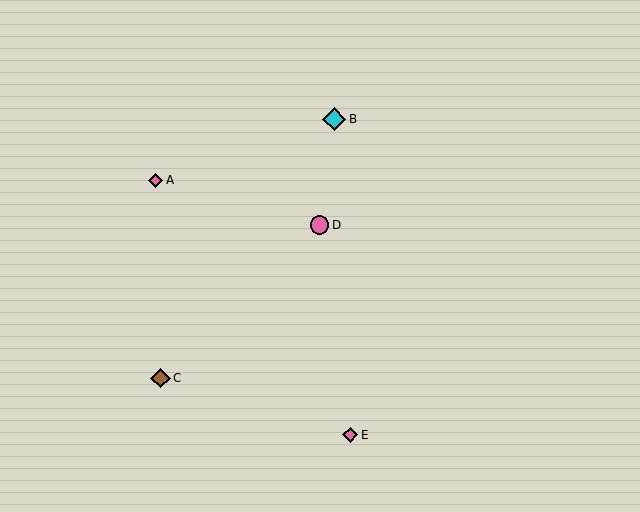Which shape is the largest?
The cyan diamond (labeled B) is the largest.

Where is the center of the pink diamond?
The center of the pink diamond is at (156, 180).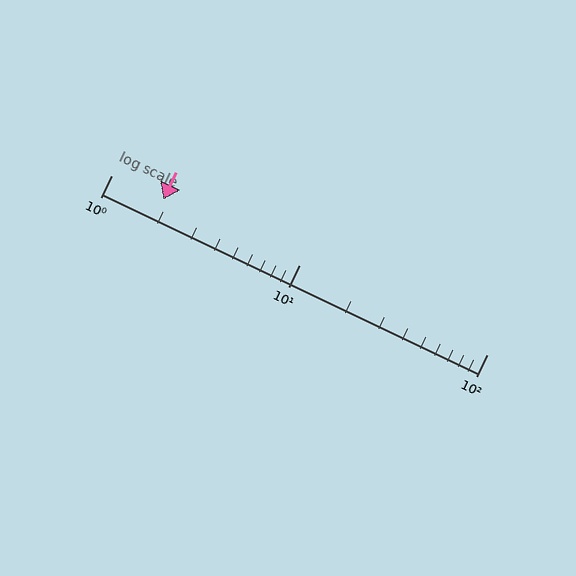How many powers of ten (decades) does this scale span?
The scale spans 2 decades, from 1 to 100.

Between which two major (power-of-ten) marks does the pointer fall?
The pointer is between 1 and 10.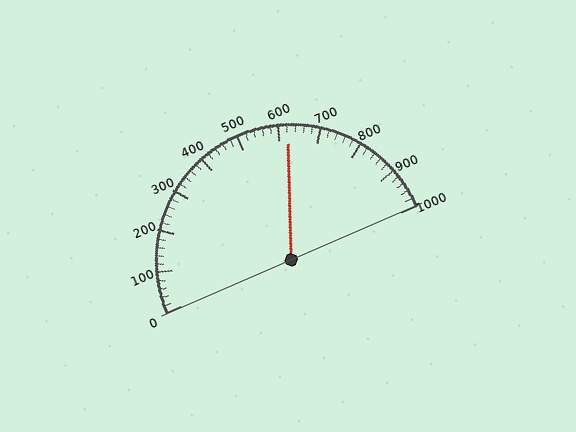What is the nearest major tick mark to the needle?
The nearest major tick mark is 600.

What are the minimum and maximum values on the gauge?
The gauge ranges from 0 to 1000.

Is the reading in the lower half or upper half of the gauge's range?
The reading is in the upper half of the range (0 to 1000).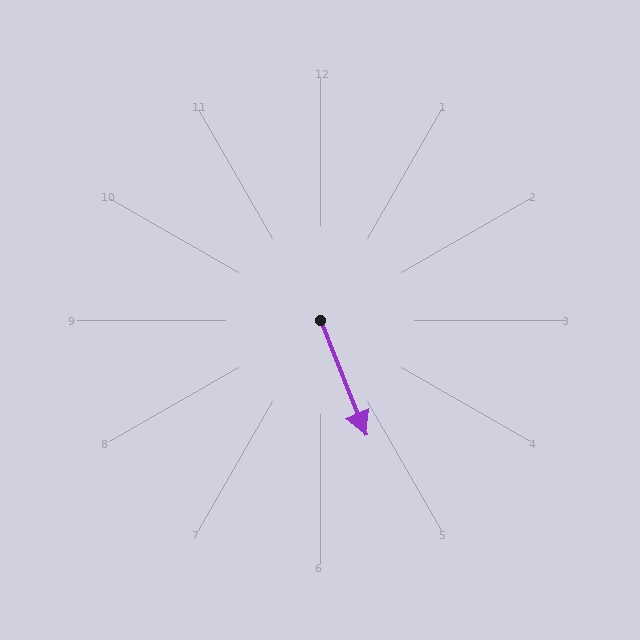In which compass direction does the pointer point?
South.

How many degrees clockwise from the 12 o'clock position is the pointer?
Approximately 158 degrees.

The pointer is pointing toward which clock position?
Roughly 5 o'clock.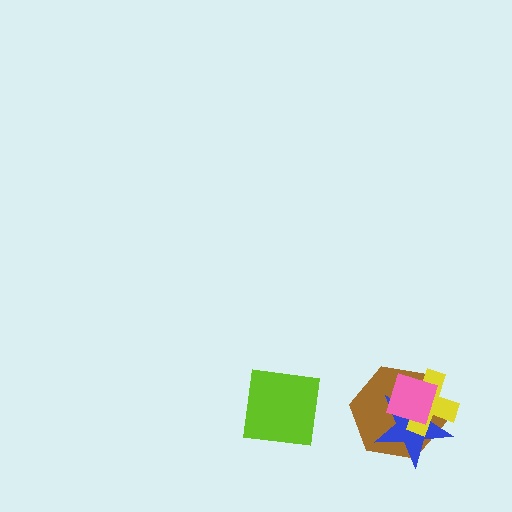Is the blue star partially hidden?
Yes, it is partially covered by another shape.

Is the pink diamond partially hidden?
No, no other shape covers it.